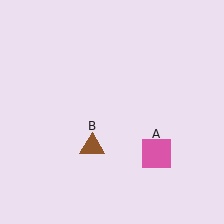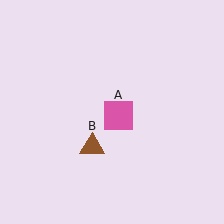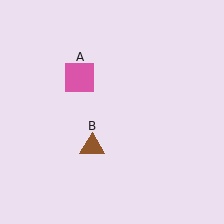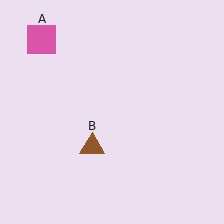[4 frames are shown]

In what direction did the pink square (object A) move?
The pink square (object A) moved up and to the left.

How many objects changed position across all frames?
1 object changed position: pink square (object A).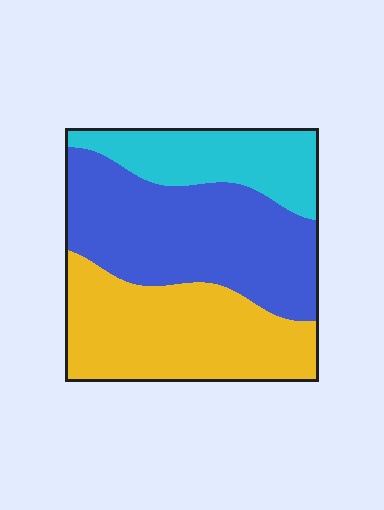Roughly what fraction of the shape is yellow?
Yellow takes up about three eighths (3/8) of the shape.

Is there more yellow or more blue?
Blue.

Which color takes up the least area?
Cyan, at roughly 20%.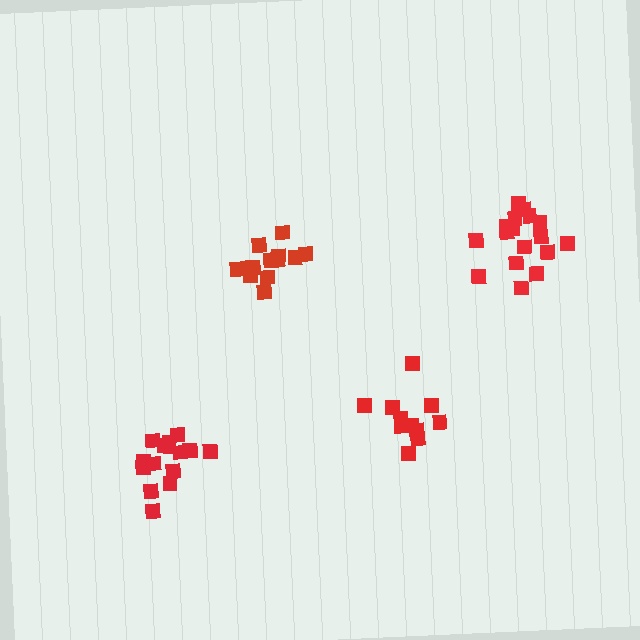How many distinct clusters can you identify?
There are 4 distinct clusters.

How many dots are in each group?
Group 1: 11 dots, Group 2: 17 dots, Group 3: 15 dots, Group 4: 13 dots (56 total).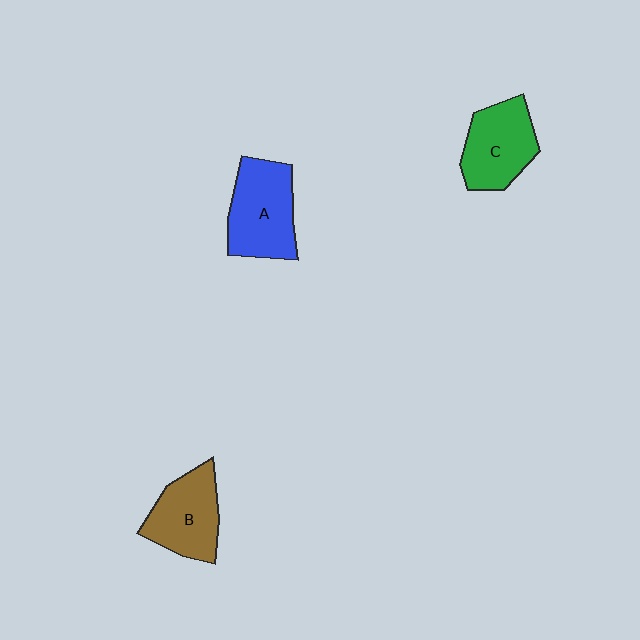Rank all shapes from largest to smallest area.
From largest to smallest: A (blue), C (green), B (brown).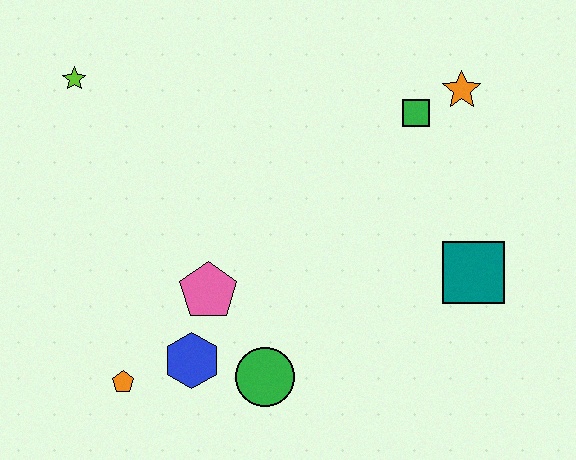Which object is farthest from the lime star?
The teal square is farthest from the lime star.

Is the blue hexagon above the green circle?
Yes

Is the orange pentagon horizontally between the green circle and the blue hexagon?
No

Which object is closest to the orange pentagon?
The blue hexagon is closest to the orange pentagon.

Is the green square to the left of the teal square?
Yes